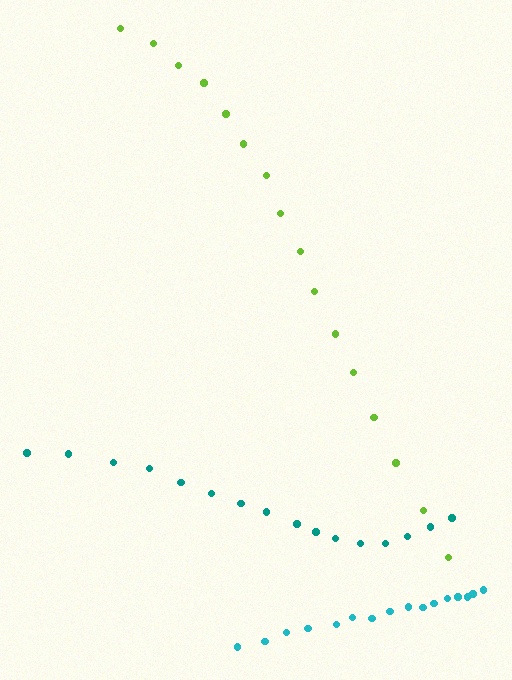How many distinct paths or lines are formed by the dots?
There are 3 distinct paths.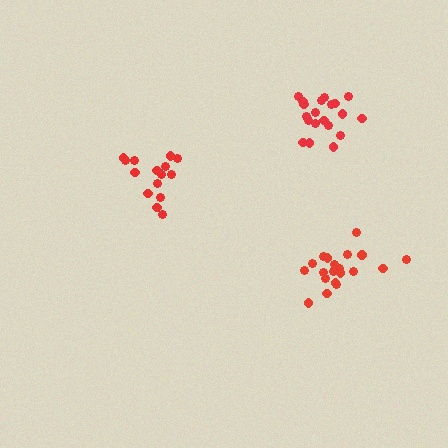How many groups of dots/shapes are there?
There are 3 groups.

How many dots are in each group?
Group 1: 15 dots, Group 2: 20 dots, Group 3: 20 dots (55 total).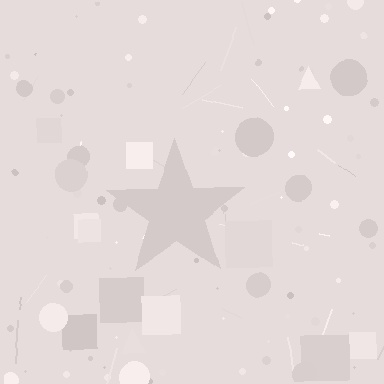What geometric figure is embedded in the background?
A star is embedded in the background.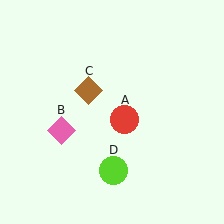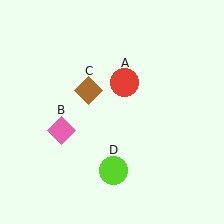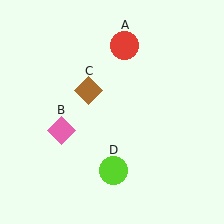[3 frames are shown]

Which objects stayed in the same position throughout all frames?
Pink diamond (object B) and brown diamond (object C) and lime circle (object D) remained stationary.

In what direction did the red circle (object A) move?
The red circle (object A) moved up.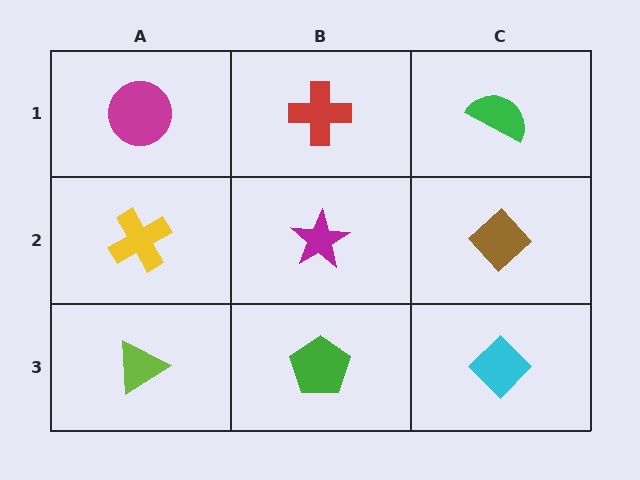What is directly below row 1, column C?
A brown diamond.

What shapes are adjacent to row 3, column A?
A yellow cross (row 2, column A), a green pentagon (row 3, column B).